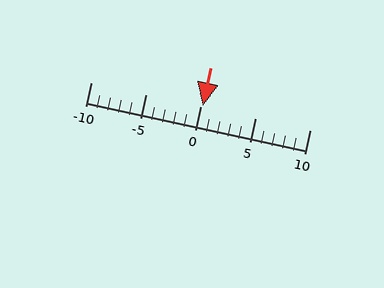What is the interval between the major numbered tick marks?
The major tick marks are spaced 5 units apart.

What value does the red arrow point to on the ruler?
The red arrow points to approximately 0.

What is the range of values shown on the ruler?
The ruler shows values from -10 to 10.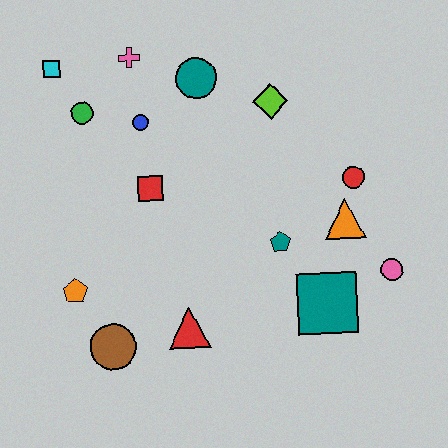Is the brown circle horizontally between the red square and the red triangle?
No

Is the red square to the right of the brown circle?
Yes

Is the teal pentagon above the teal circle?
No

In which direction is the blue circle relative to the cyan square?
The blue circle is to the right of the cyan square.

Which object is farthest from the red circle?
The cyan square is farthest from the red circle.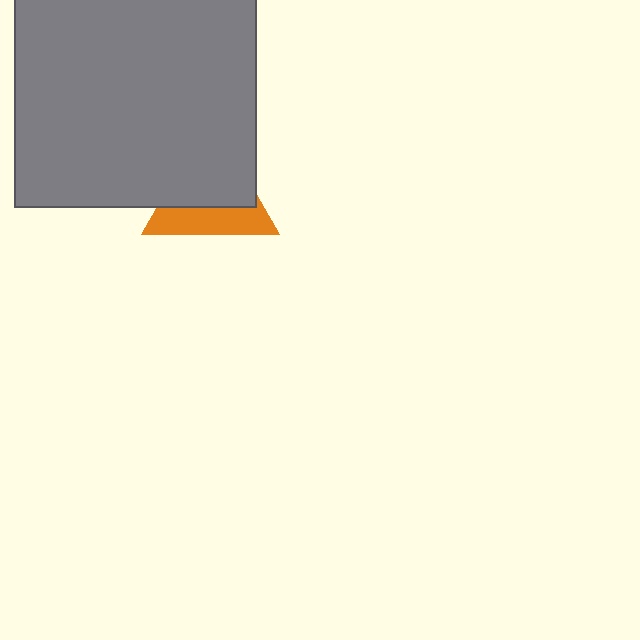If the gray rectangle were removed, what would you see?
You would see the complete orange triangle.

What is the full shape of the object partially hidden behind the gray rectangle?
The partially hidden object is an orange triangle.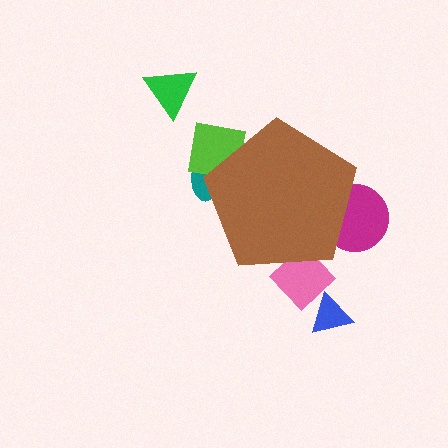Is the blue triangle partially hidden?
No, the blue triangle is fully visible.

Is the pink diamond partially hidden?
Yes, the pink diamond is partially hidden behind the brown pentagon.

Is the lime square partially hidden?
Yes, the lime square is partially hidden behind the brown pentagon.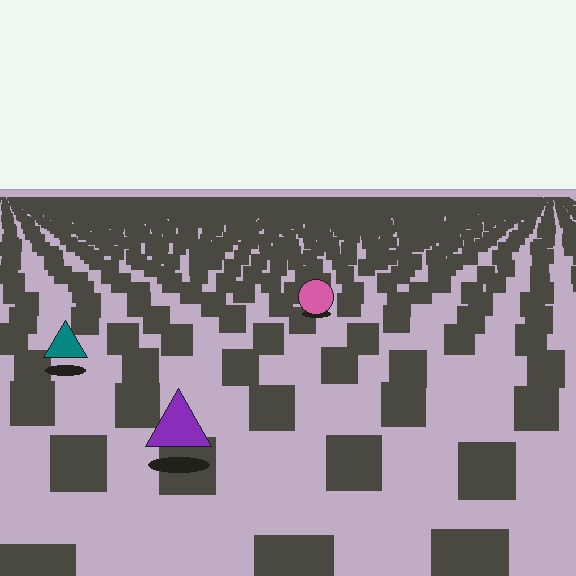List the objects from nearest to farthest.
From nearest to farthest: the purple triangle, the teal triangle, the pink circle.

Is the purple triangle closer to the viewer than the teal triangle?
Yes. The purple triangle is closer — you can tell from the texture gradient: the ground texture is coarser near it.